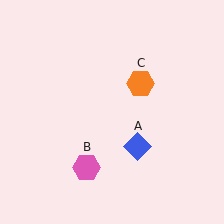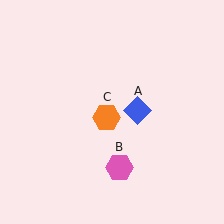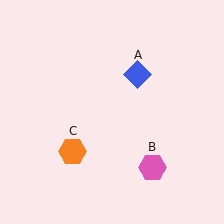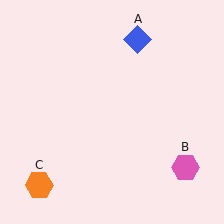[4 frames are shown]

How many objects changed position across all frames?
3 objects changed position: blue diamond (object A), pink hexagon (object B), orange hexagon (object C).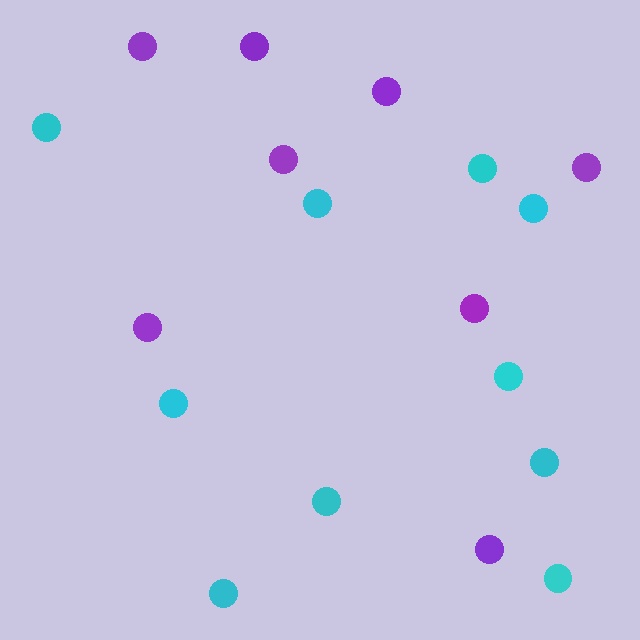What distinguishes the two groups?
There are 2 groups: one group of cyan circles (10) and one group of purple circles (8).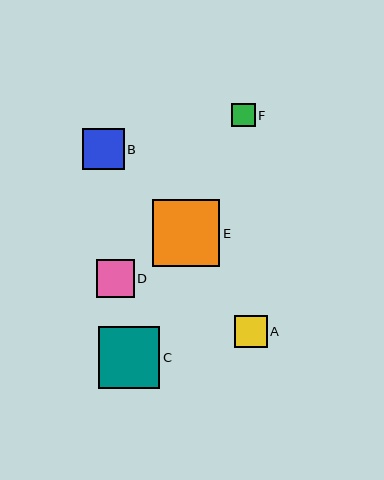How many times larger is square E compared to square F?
Square E is approximately 2.9 times the size of square F.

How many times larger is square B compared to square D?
Square B is approximately 1.1 times the size of square D.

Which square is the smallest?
Square F is the smallest with a size of approximately 23 pixels.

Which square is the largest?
Square E is the largest with a size of approximately 67 pixels.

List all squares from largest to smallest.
From largest to smallest: E, C, B, D, A, F.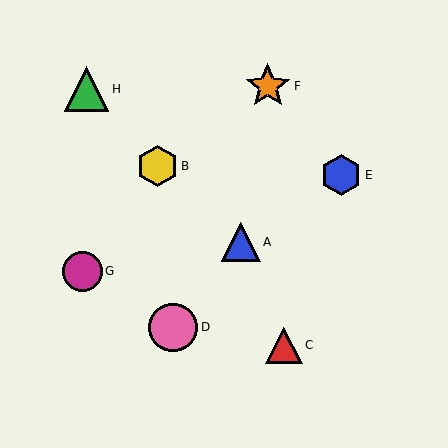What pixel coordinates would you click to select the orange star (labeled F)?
Click at (268, 86) to select the orange star F.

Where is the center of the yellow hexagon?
The center of the yellow hexagon is at (157, 166).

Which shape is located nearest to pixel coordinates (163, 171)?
The yellow hexagon (labeled B) at (157, 166) is nearest to that location.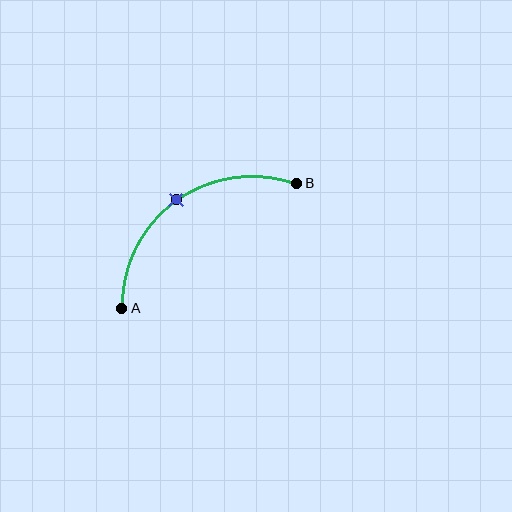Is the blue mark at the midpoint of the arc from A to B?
Yes. The blue mark lies on the arc at equal arc-length from both A and B — it is the arc midpoint.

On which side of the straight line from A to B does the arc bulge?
The arc bulges above and to the left of the straight line connecting A and B.